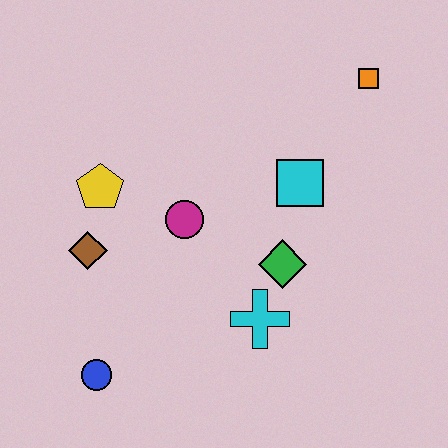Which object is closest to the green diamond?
The cyan cross is closest to the green diamond.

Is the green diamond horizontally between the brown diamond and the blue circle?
No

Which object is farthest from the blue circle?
The orange square is farthest from the blue circle.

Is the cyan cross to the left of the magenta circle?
No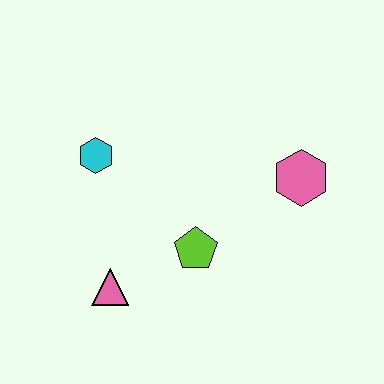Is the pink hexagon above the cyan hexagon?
No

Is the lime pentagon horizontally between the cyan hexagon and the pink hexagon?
Yes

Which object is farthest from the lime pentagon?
The cyan hexagon is farthest from the lime pentagon.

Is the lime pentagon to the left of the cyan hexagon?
No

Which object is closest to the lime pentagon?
The pink triangle is closest to the lime pentagon.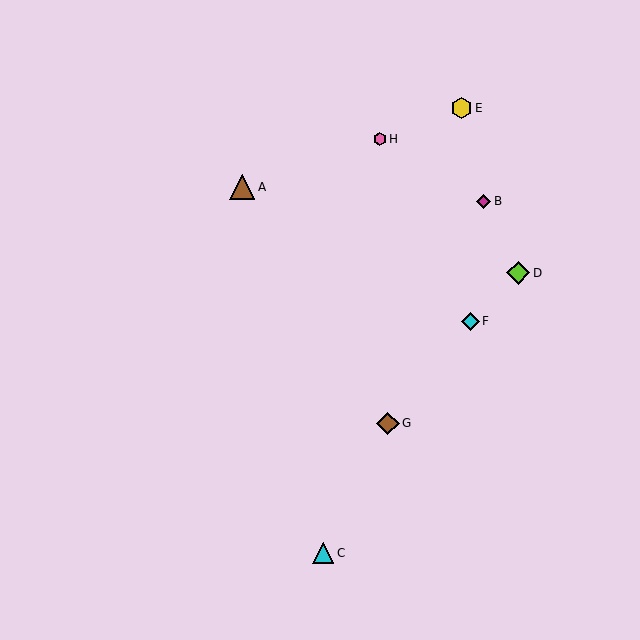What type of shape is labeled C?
Shape C is a cyan triangle.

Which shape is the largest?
The brown triangle (labeled A) is the largest.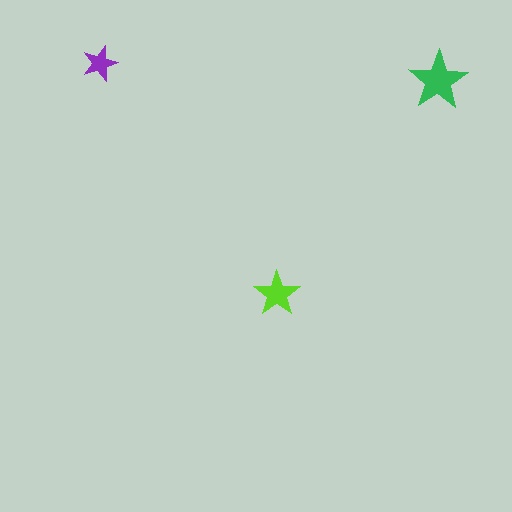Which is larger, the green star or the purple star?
The green one.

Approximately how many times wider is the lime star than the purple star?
About 1.5 times wider.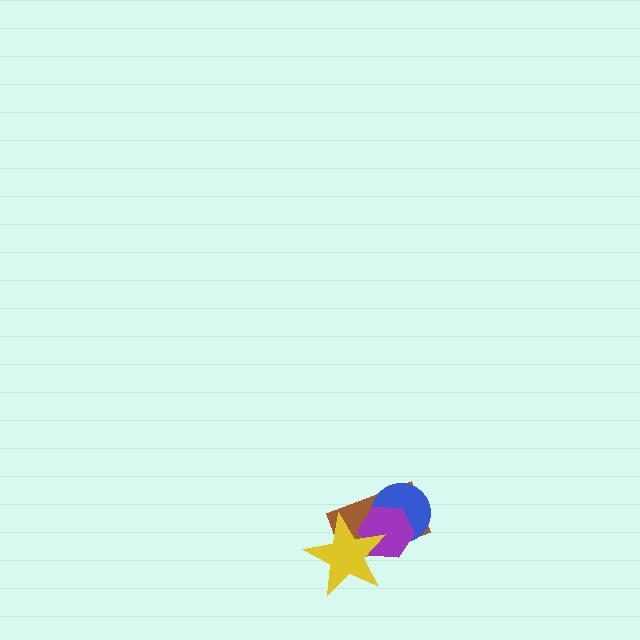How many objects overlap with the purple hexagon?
3 objects overlap with the purple hexagon.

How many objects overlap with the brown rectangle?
3 objects overlap with the brown rectangle.